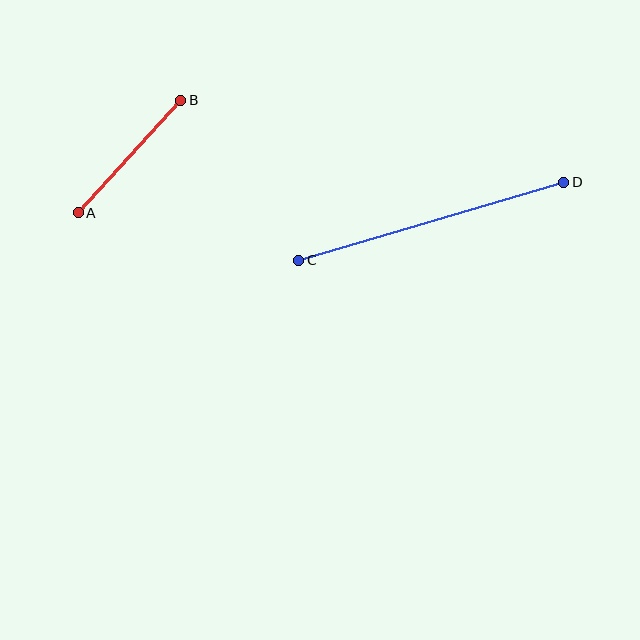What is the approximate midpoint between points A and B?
The midpoint is at approximately (130, 157) pixels.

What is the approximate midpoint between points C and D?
The midpoint is at approximately (431, 221) pixels.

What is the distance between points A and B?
The distance is approximately 152 pixels.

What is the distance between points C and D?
The distance is approximately 276 pixels.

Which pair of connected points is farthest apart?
Points C and D are farthest apart.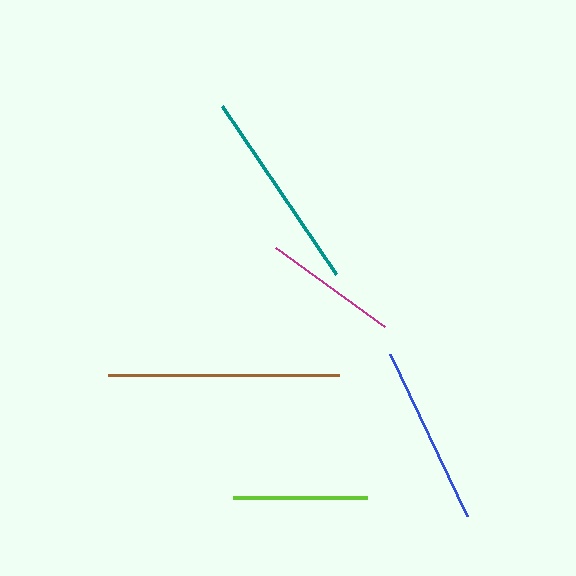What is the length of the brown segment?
The brown segment is approximately 231 pixels long.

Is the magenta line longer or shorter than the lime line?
The magenta line is longer than the lime line.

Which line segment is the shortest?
The lime line is the shortest at approximately 134 pixels.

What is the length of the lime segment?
The lime segment is approximately 134 pixels long.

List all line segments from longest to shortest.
From longest to shortest: brown, teal, blue, magenta, lime.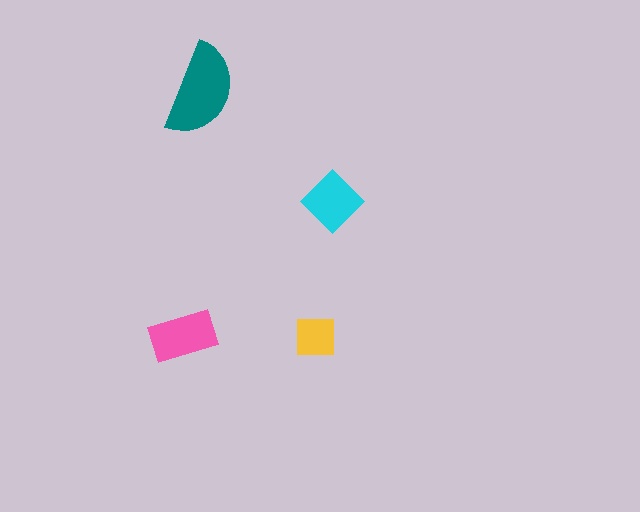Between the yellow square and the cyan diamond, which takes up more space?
The cyan diamond.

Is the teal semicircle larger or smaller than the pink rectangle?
Larger.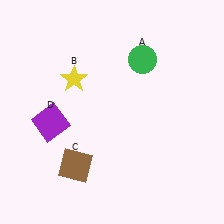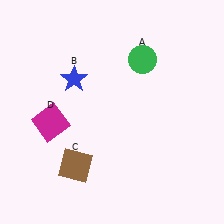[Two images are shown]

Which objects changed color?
B changed from yellow to blue. D changed from purple to magenta.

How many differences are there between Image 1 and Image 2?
There are 2 differences between the two images.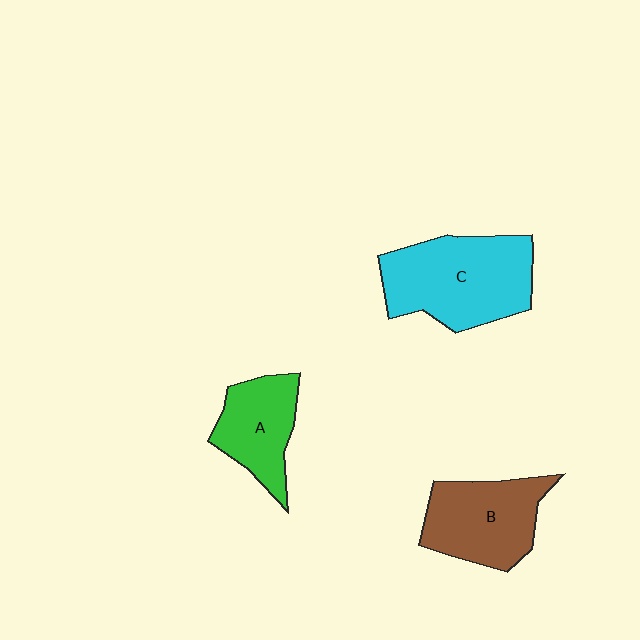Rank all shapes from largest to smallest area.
From largest to smallest: C (cyan), B (brown), A (green).